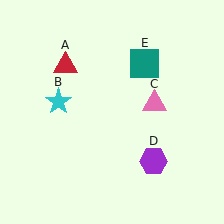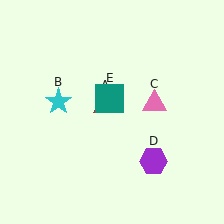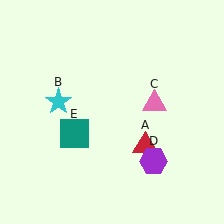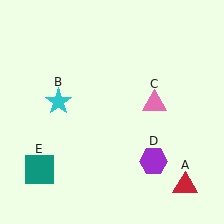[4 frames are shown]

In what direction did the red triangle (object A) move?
The red triangle (object A) moved down and to the right.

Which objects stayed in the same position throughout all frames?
Cyan star (object B) and pink triangle (object C) and purple hexagon (object D) remained stationary.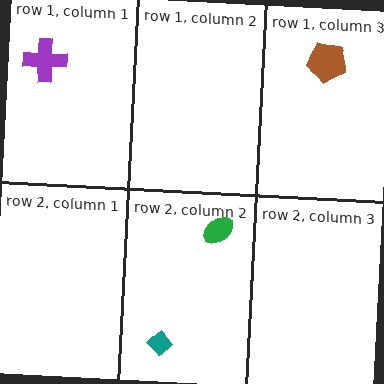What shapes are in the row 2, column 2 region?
The green ellipse, the teal diamond.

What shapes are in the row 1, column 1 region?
The purple cross.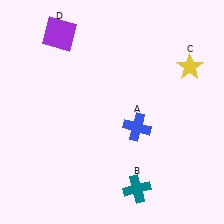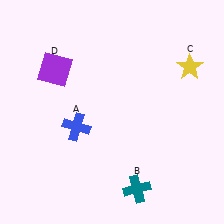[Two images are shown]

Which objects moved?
The objects that moved are: the blue cross (A), the purple square (D).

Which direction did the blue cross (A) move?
The blue cross (A) moved left.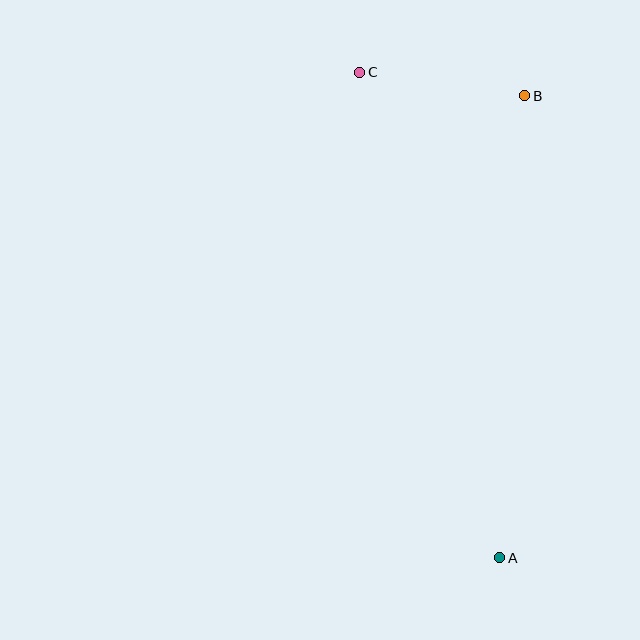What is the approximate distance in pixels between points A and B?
The distance between A and B is approximately 463 pixels.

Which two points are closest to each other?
Points B and C are closest to each other.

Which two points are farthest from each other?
Points A and C are farthest from each other.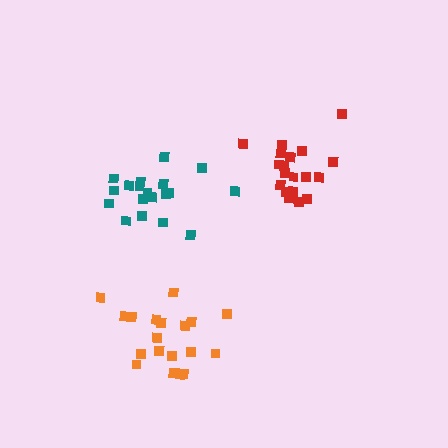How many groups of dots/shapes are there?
There are 3 groups.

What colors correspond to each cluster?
The clusters are colored: orange, teal, red.